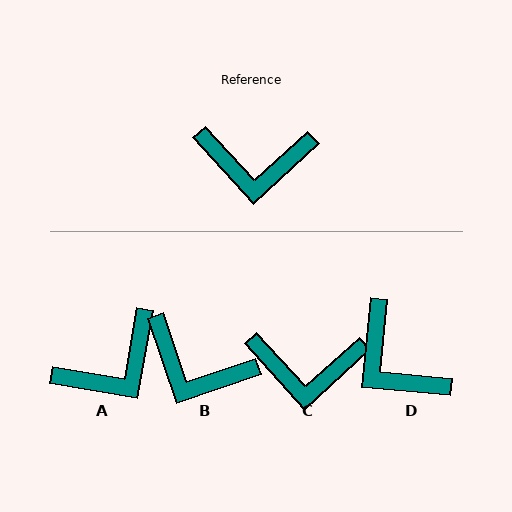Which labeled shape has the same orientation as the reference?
C.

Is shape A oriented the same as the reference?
No, it is off by about 38 degrees.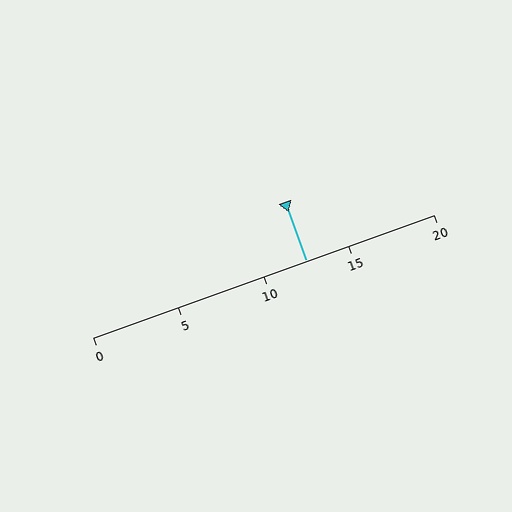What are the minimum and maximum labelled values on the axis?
The axis runs from 0 to 20.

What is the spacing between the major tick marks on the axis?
The major ticks are spaced 5 apart.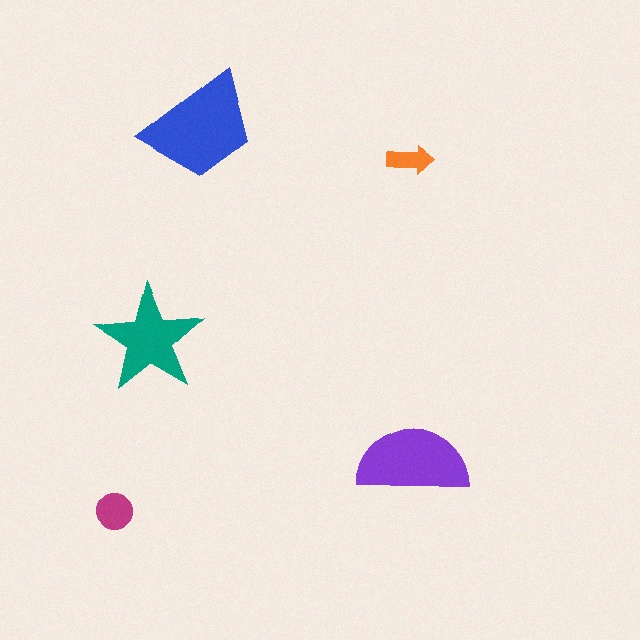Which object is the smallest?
The orange arrow.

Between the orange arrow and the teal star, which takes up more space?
The teal star.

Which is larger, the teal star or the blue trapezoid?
The blue trapezoid.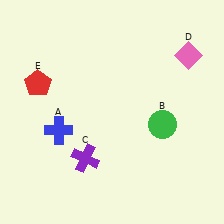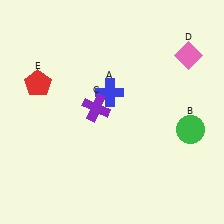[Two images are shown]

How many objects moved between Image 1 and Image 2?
3 objects moved between the two images.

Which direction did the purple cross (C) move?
The purple cross (C) moved up.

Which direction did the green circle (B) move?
The green circle (B) moved right.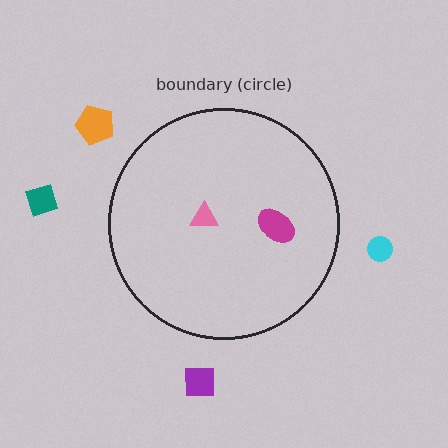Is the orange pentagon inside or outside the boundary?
Outside.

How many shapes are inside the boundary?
2 inside, 4 outside.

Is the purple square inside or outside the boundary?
Outside.